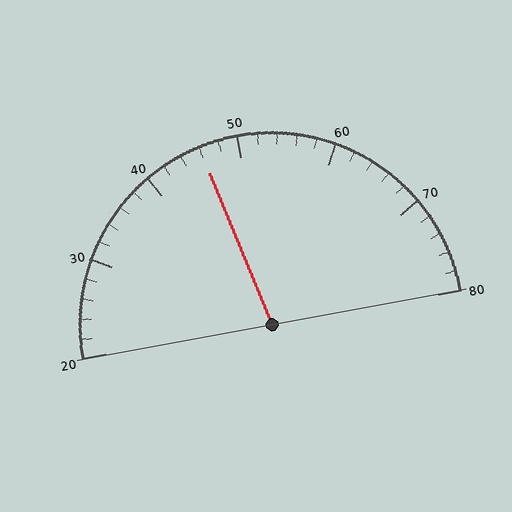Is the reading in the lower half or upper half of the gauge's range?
The reading is in the lower half of the range (20 to 80).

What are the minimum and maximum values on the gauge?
The gauge ranges from 20 to 80.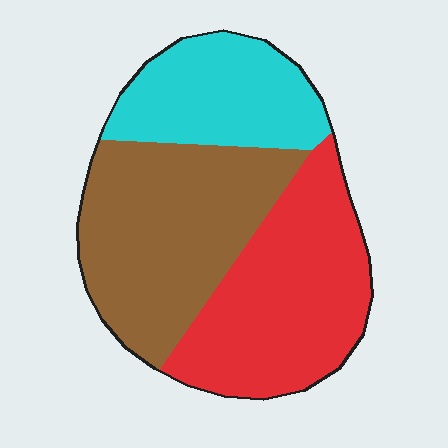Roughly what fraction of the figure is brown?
Brown covers about 40% of the figure.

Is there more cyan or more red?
Red.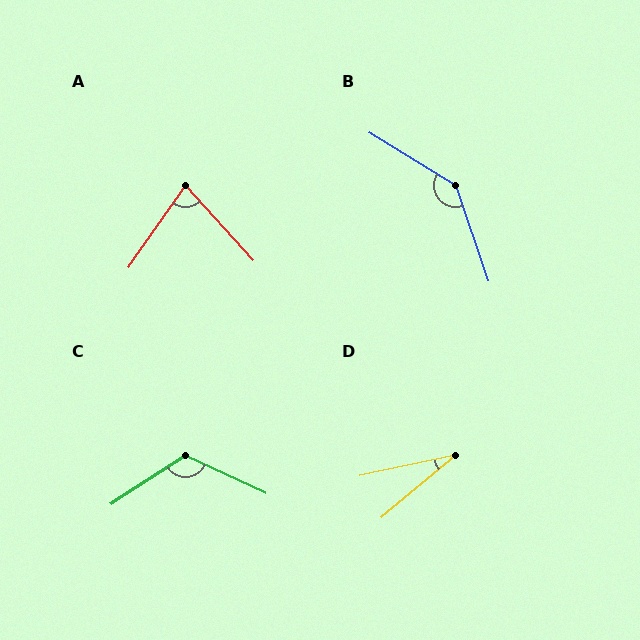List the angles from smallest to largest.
D (28°), A (77°), C (122°), B (140°).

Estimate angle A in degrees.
Approximately 77 degrees.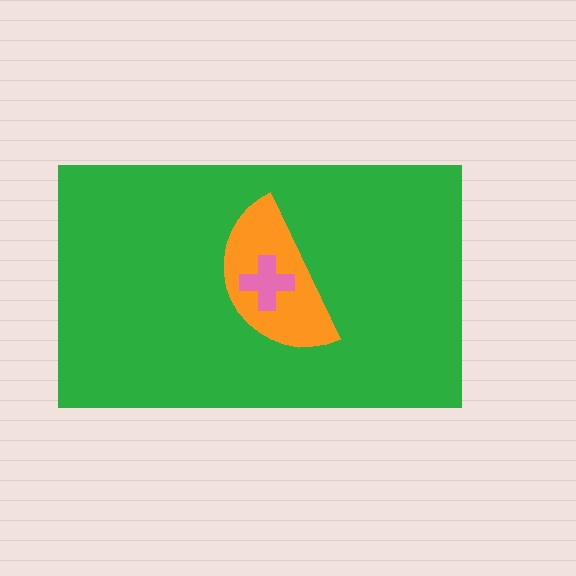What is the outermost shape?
The green rectangle.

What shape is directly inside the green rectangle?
The orange semicircle.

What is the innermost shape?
The pink cross.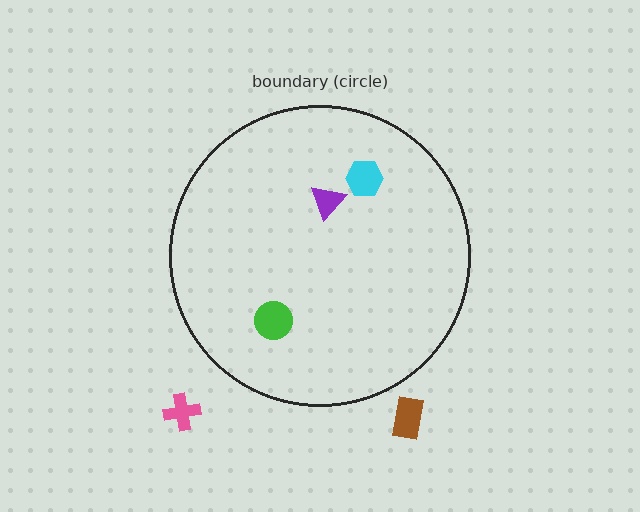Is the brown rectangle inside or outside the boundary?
Outside.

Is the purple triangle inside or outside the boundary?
Inside.